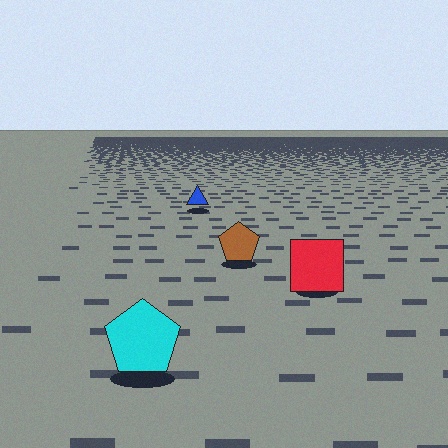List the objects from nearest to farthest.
From nearest to farthest: the cyan pentagon, the red square, the brown pentagon, the blue triangle.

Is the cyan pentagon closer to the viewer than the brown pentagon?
Yes. The cyan pentagon is closer — you can tell from the texture gradient: the ground texture is coarser near it.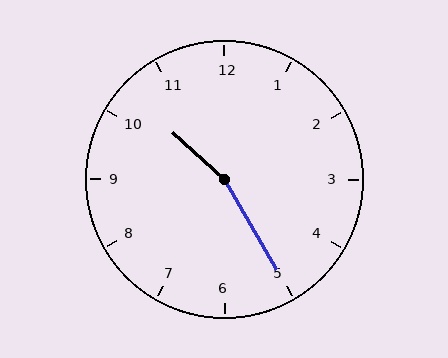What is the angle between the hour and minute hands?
Approximately 162 degrees.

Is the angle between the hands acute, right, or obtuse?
It is obtuse.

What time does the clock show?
10:25.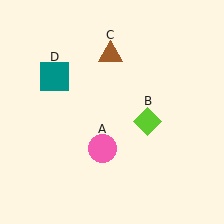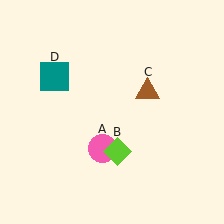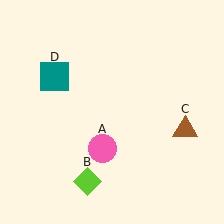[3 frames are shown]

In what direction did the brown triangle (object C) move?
The brown triangle (object C) moved down and to the right.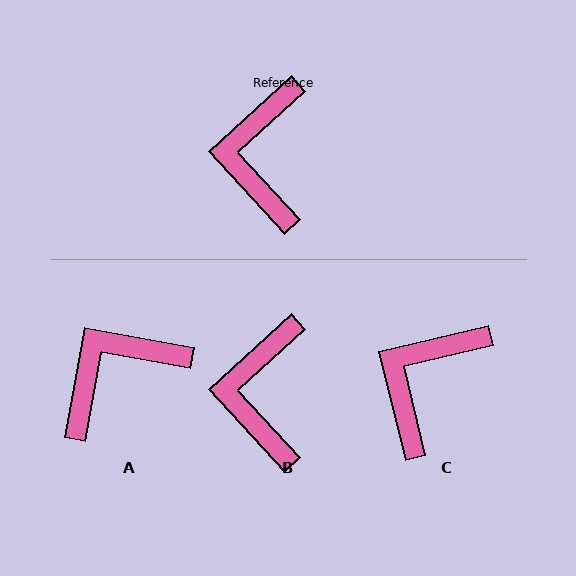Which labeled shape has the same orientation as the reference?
B.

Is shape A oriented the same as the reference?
No, it is off by about 53 degrees.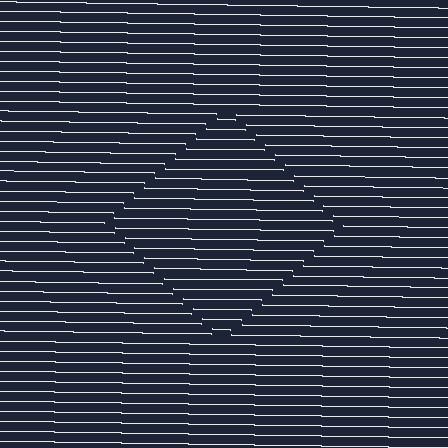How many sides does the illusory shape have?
4 sides — the line-ends trace a square.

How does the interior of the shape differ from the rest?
The interior of the shape contains the same grating, shifted by half a period — the contour is defined by the phase discontinuity where line-ends from the inner and outer gratings abut.